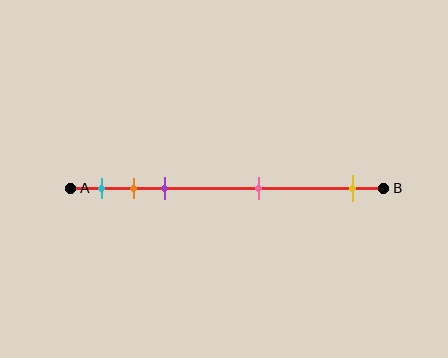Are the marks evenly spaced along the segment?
No, the marks are not evenly spaced.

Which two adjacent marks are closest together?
The orange and purple marks are the closest adjacent pair.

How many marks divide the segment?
There are 5 marks dividing the segment.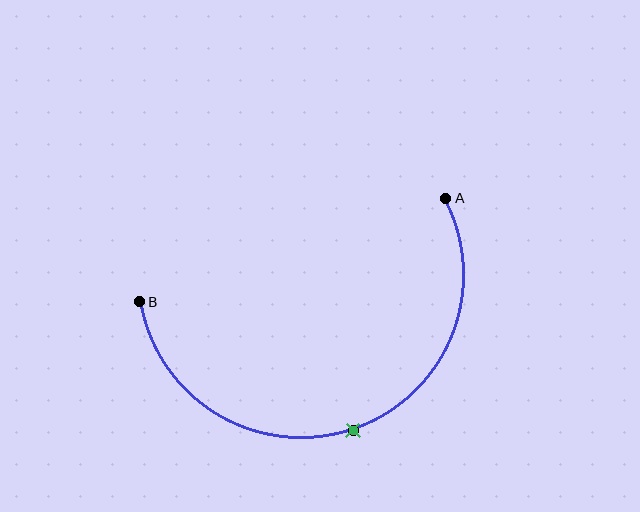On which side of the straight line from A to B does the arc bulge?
The arc bulges below the straight line connecting A and B.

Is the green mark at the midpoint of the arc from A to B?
Yes. The green mark lies on the arc at equal arc-length from both A and B — it is the arc midpoint.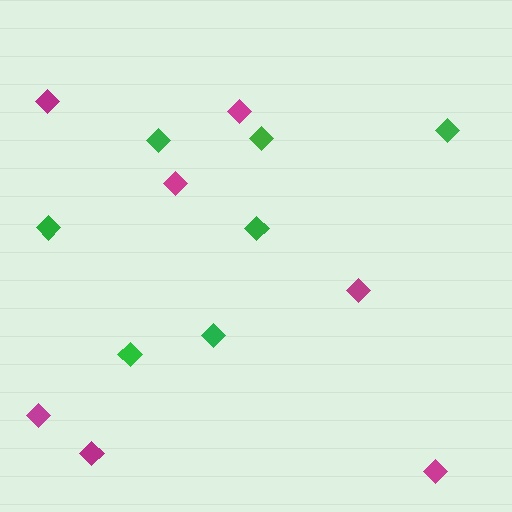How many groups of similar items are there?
There are 2 groups: one group of magenta diamonds (7) and one group of green diamonds (7).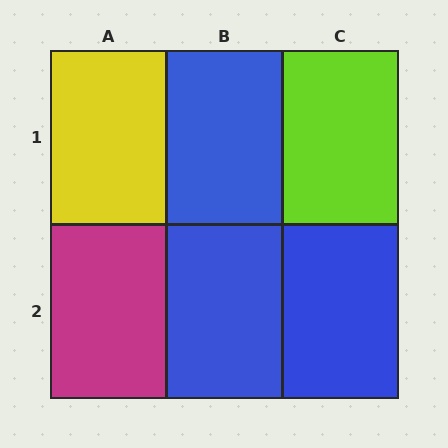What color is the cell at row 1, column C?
Lime.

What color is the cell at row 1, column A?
Yellow.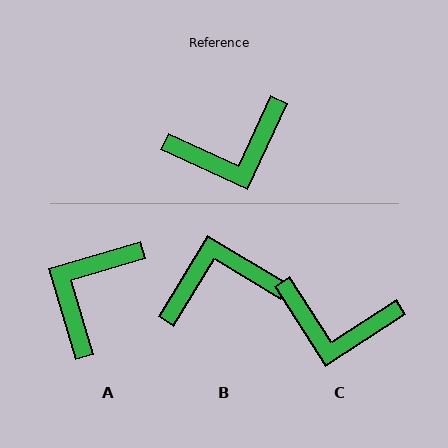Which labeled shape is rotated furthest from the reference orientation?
B, about 173 degrees away.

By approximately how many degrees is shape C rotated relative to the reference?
Approximately 33 degrees clockwise.